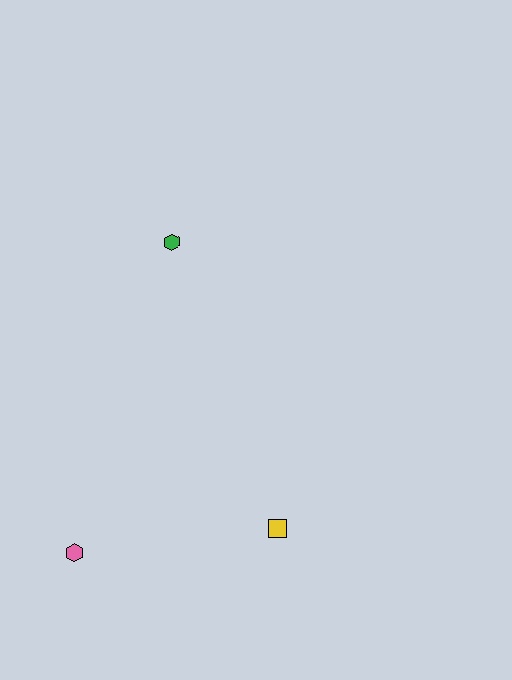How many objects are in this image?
There are 3 objects.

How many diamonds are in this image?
There are no diamonds.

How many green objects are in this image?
There is 1 green object.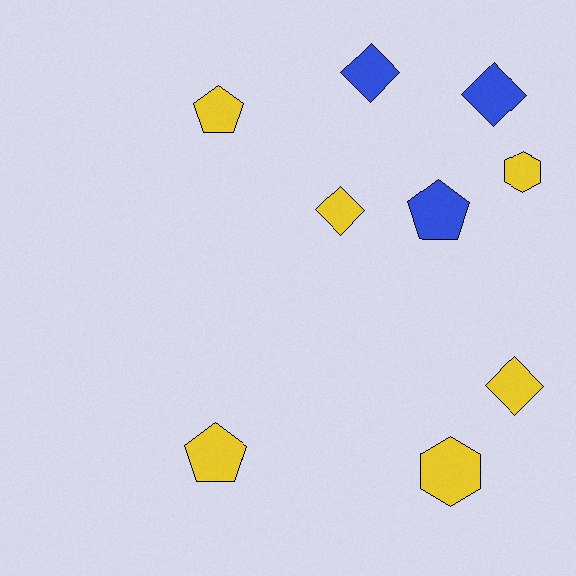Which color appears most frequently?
Yellow, with 6 objects.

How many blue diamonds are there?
There are 2 blue diamonds.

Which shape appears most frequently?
Diamond, with 4 objects.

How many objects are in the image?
There are 9 objects.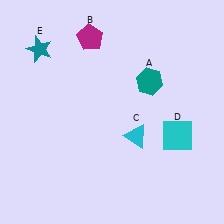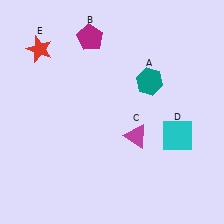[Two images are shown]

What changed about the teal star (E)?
In Image 1, E is teal. In Image 2, it changed to red.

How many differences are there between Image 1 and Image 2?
There are 2 differences between the two images.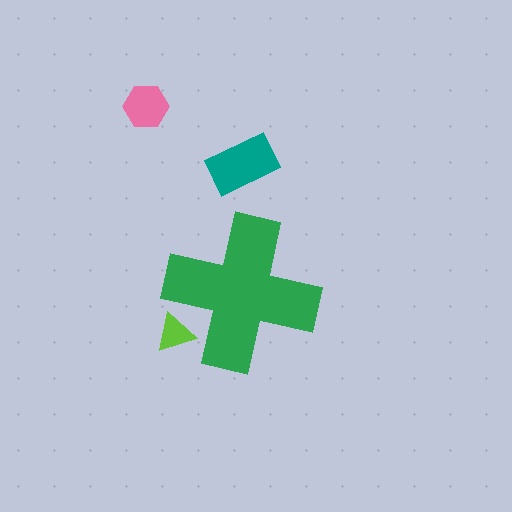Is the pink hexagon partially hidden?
No, the pink hexagon is fully visible.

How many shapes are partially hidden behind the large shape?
1 shape is partially hidden.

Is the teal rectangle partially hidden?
No, the teal rectangle is fully visible.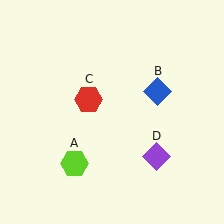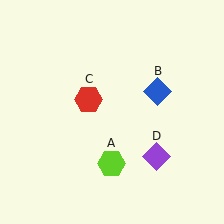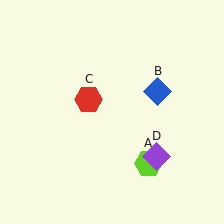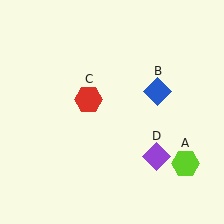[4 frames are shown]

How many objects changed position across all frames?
1 object changed position: lime hexagon (object A).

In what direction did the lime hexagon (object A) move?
The lime hexagon (object A) moved right.